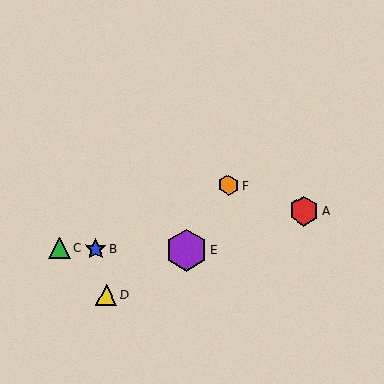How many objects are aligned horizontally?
3 objects (B, C, E) are aligned horizontally.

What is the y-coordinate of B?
Object B is at y≈249.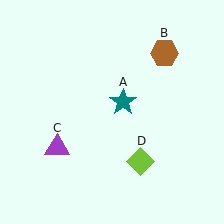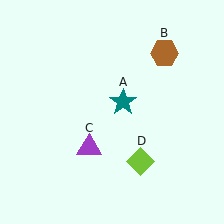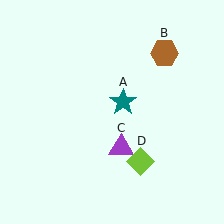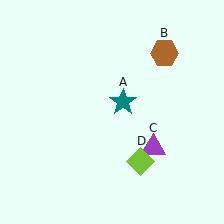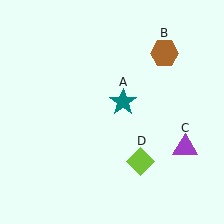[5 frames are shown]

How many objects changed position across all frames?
1 object changed position: purple triangle (object C).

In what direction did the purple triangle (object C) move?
The purple triangle (object C) moved right.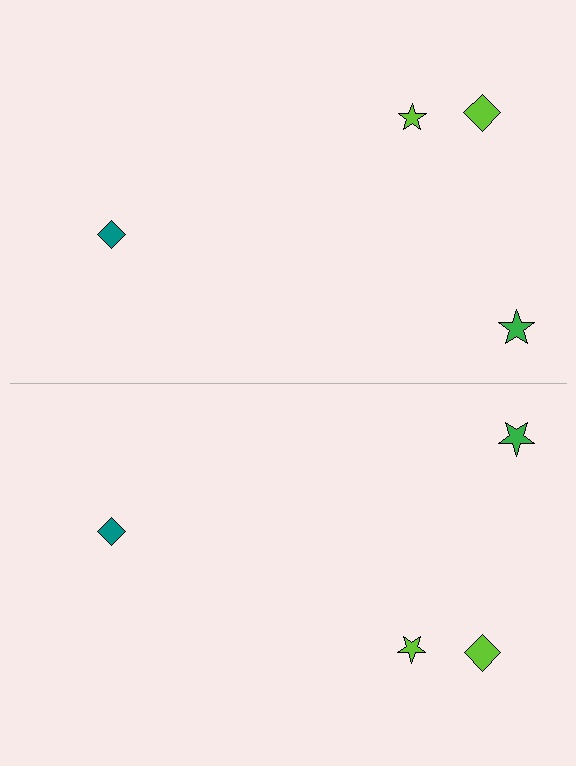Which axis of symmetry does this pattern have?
The pattern has a horizontal axis of symmetry running through the center of the image.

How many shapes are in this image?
There are 8 shapes in this image.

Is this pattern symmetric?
Yes, this pattern has bilateral (reflection) symmetry.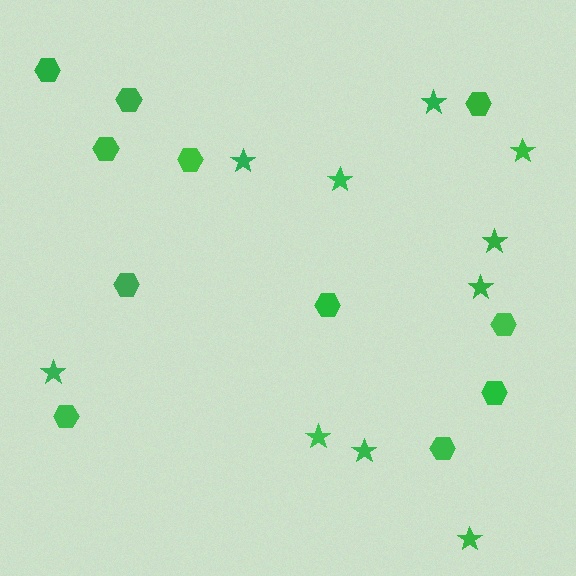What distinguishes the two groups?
There are 2 groups: one group of hexagons (11) and one group of stars (10).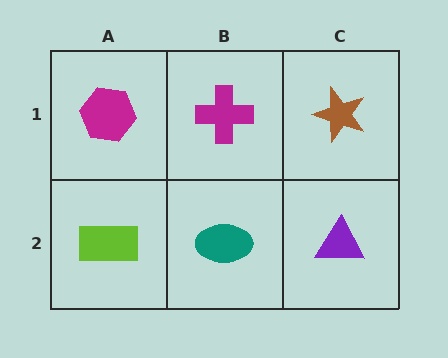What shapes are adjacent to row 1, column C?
A purple triangle (row 2, column C), a magenta cross (row 1, column B).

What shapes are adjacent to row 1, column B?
A teal ellipse (row 2, column B), a magenta hexagon (row 1, column A), a brown star (row 1, column C).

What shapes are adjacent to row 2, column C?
A brown star (row 1, column C), a teal ellipse (row 2, column B).